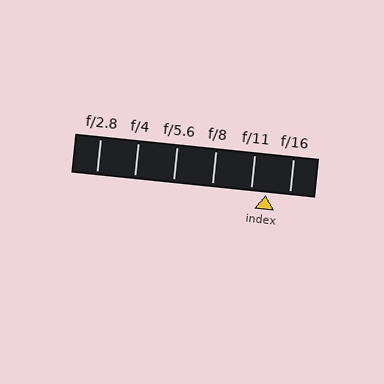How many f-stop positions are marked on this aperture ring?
There are 6 f-stop positions marked.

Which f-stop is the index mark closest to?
The index mark is closest to f/11.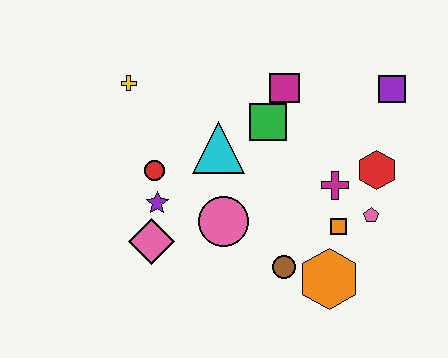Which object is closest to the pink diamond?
The purple star is closest to the pink diamond.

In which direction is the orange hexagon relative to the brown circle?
The orange hexagon is to the right of the brown circle.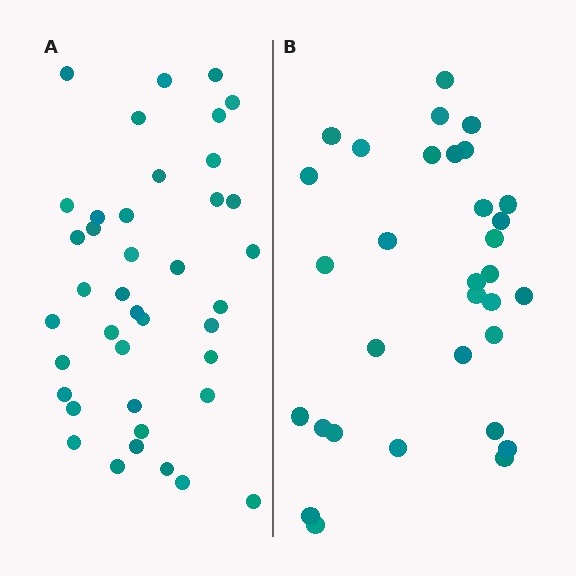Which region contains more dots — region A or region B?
Region A (the left region) has more dots.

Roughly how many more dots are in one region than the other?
Region A has roughly 8 or so more dots than region B.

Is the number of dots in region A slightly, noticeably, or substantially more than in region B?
Region A has noticeably more, but not dramatically so. The ratio is roughly 1.2 to 1.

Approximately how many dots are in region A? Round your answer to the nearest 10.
About 40 dots.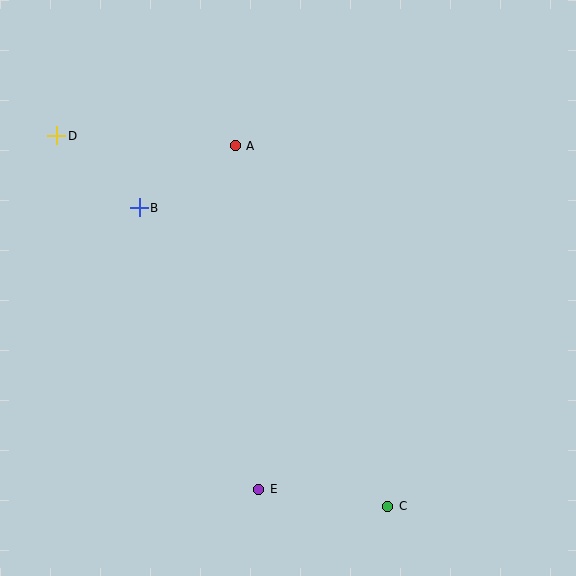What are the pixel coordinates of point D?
Point D is at (57, 136).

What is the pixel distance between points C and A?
The distance between C and A is 391 pixels.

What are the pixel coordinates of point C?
Point C is at (388, 506).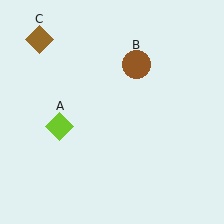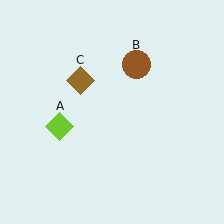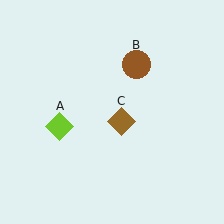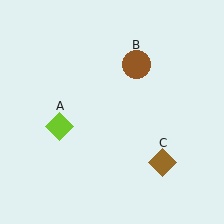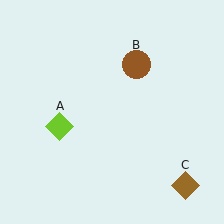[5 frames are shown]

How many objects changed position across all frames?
1 object changed position: brown diamond (object C).